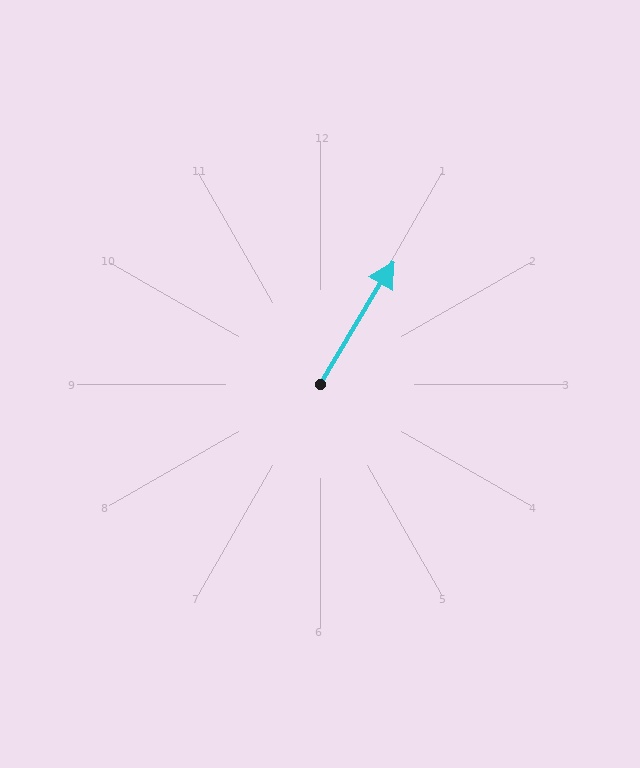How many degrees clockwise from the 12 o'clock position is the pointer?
Approximately 31 degrees.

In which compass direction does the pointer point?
Northeast.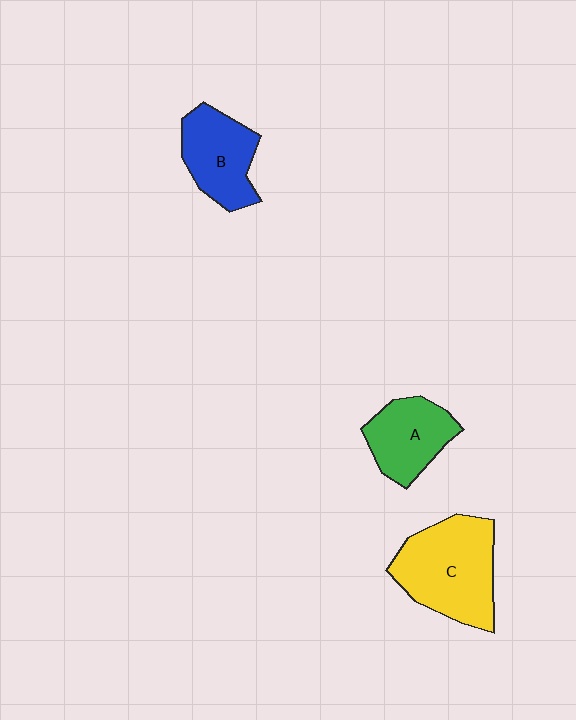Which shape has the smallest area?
Shape A (green).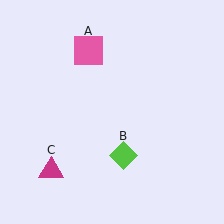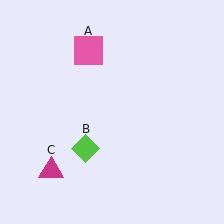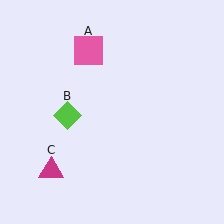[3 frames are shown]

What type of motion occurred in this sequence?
The lime diamond (object B) rotated clockwise around the center of the scene.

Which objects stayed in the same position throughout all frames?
Pink square (object A) and magenta triangle (object C) remained stationary.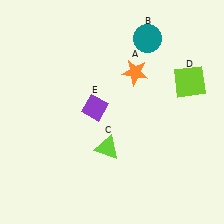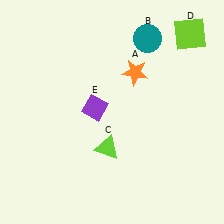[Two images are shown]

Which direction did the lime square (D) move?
The lime square (D) moved up.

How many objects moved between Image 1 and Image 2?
1 object moved between the two images.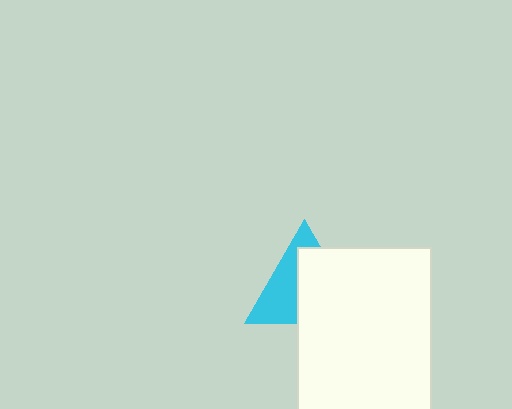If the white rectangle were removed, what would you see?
You would see the complete cyan triangle.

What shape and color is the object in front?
The object in front is a white rectangle.